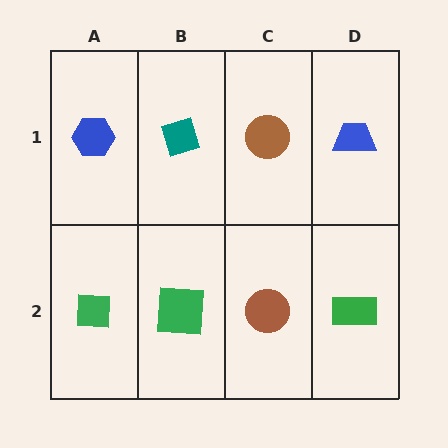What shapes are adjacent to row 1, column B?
A green square (row 2, column B), a blue hexagon (row 1, column A), a brown circle (row 1, column C).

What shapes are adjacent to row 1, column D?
A green rectangle (row 2, column D), a brown circle (row 1, column C).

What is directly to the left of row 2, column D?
A brown circle.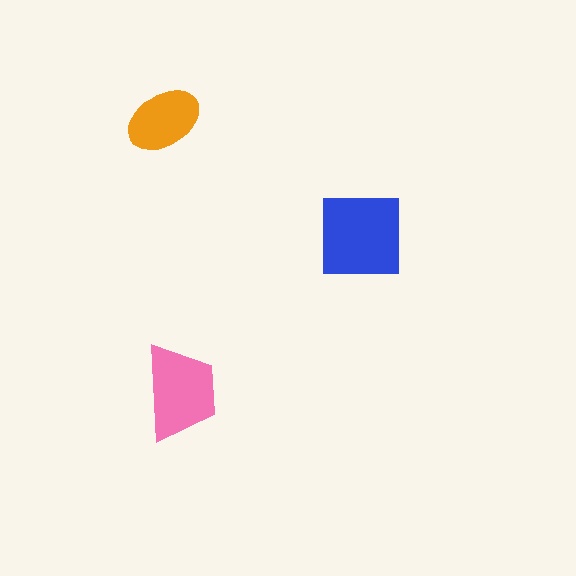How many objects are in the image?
There are 3 objects in the image.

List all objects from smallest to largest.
The orange ellipse, the pink trapezoid, the blue square.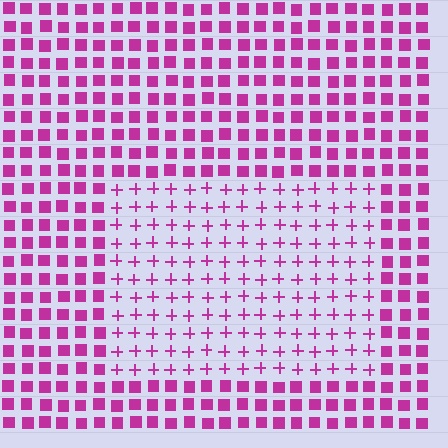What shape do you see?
I see a rectangle.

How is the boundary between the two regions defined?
The boundary is defined by a change in element shape: plus signs inside vs. squares outside. All elements share the same color and spacing.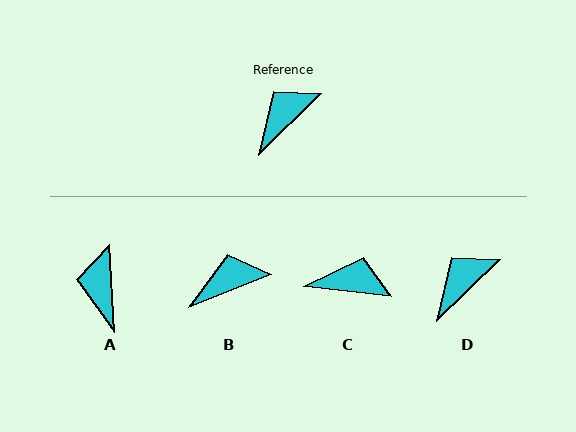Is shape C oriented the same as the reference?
No, it is off by about 51 degrees.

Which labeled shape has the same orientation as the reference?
D.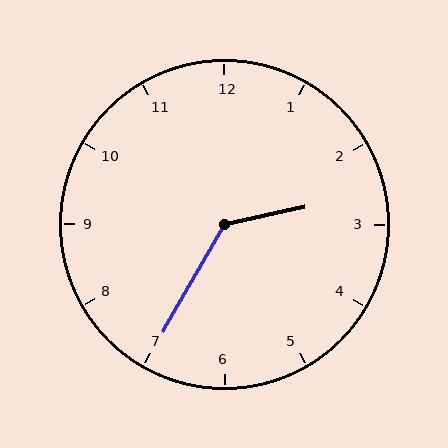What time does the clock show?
2:35.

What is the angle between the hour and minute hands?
Approximately 132 degrees.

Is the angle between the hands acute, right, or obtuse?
It is obtuse.